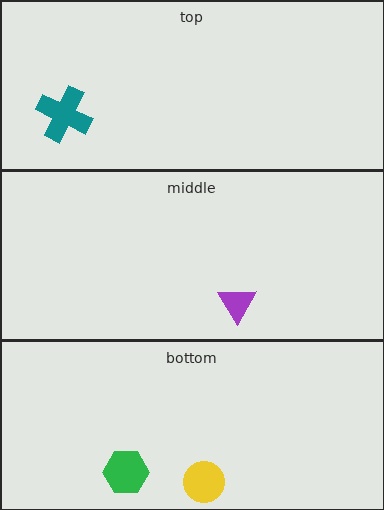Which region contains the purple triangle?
The middle region.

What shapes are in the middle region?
The purple triangle.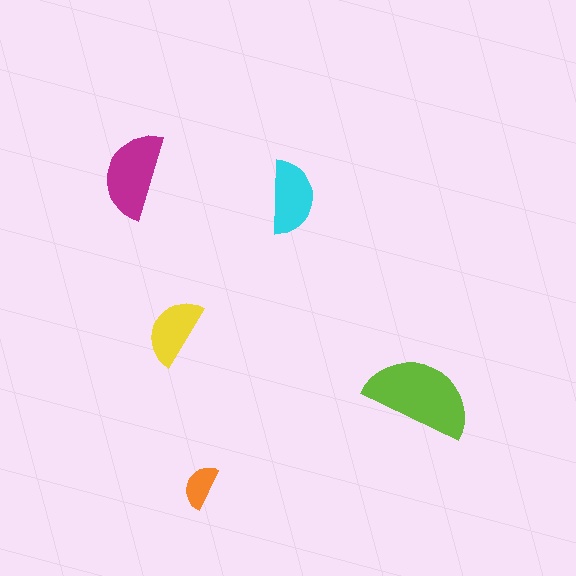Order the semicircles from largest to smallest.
the lime one, the magenta one, the cyan one, the yellow one, the orange one.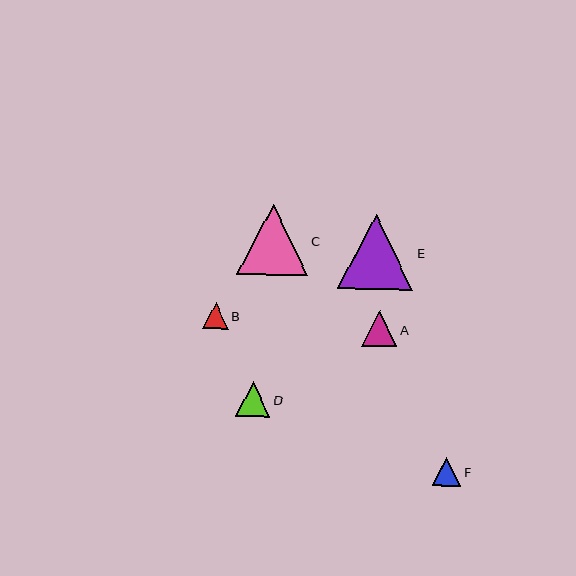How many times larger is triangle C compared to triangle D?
Triangle C is approximately 2.1 times the size of triangle D.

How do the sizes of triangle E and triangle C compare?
Triangle E and triangle C are approximately the same size.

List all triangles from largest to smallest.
From largest to smallest: E, C, A, D, F, B.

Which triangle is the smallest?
Triangle B is the smallest with a size of approximately 25 pixels.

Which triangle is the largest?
Triangle E is the largest with a size of approximately 75 pixels.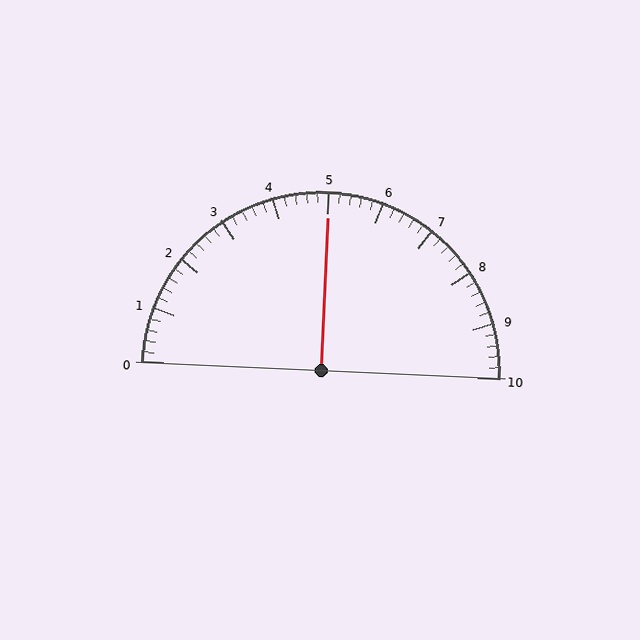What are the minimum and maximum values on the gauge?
The gauge ranges from 0 to 10.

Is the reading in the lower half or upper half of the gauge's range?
The reading is in the upper half of the range (0 to 10).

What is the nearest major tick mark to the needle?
The nearest major tick mark is 5.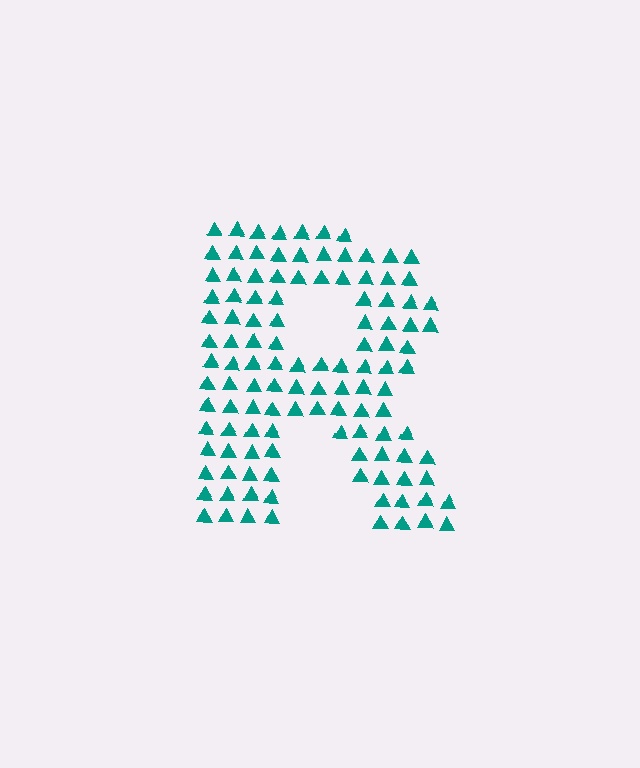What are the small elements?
The small elements are triangles.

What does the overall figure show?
The overall figure shows the letter R.